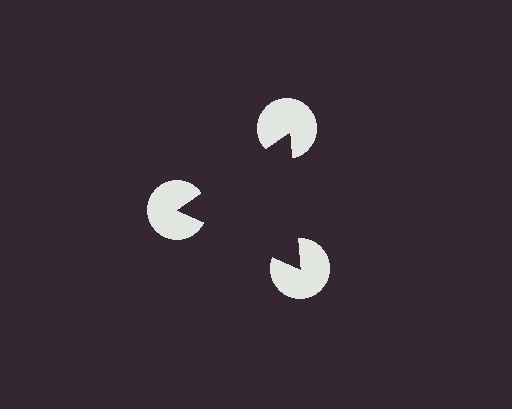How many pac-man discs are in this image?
There are 3 — one at each vertex of the illusory triangle.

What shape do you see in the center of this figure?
An illusory triangle — its edges are inferred from the aligned wedge cuts in the pac-man discs, not physically drawn.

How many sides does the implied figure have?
3 sides.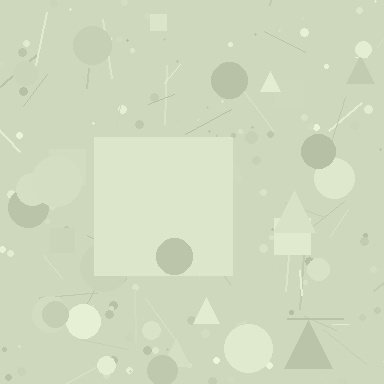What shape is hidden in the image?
A square is hidden in the image.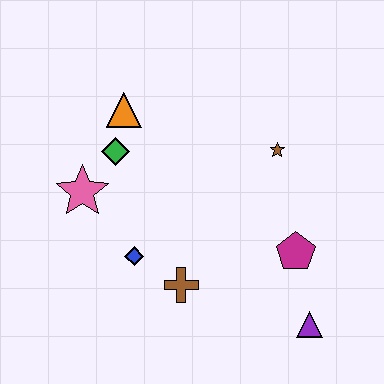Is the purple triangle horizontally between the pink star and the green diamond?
No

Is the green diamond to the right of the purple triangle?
No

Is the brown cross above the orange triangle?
No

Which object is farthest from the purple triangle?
The orange triangle is farthest from the purple triangle.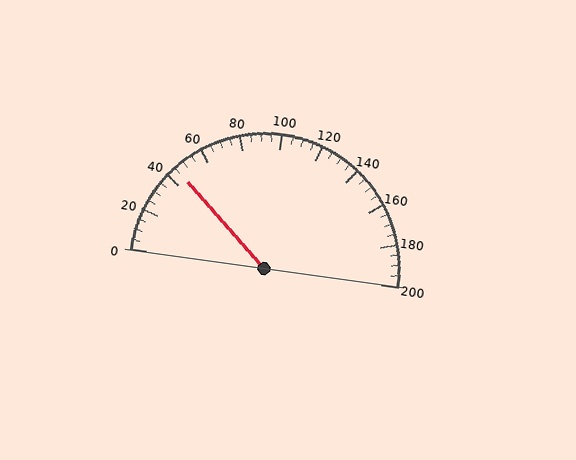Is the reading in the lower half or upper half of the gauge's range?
The reading is in the lower half of the range (0 to 200).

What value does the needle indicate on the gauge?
The needle indicates approximately 45.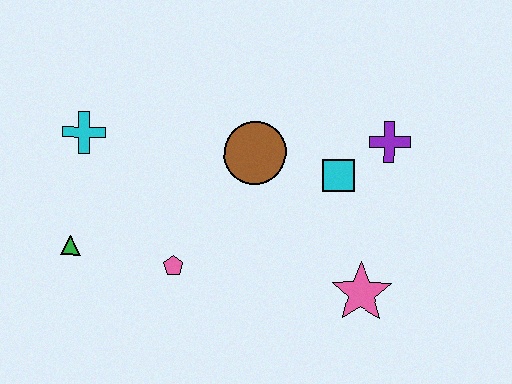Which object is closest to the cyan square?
The purple cross is closest to the cyan square.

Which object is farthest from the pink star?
The cyan cross is farthest from the pink star.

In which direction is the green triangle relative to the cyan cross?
The green triangle is below the cyan cross.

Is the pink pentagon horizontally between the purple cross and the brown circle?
No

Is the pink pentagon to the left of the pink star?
Yes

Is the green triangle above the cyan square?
No